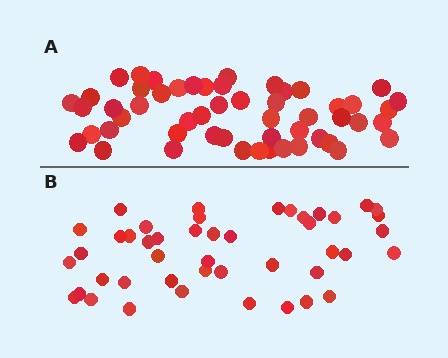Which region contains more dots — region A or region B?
Region A (the top region) has more dots.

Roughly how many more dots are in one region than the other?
Region A has roughly 8 or so more dots than region B.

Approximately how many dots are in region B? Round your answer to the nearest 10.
About 40 dots. (The exact count is 45, which rounds to 40.)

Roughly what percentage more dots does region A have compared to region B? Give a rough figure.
About 20% more.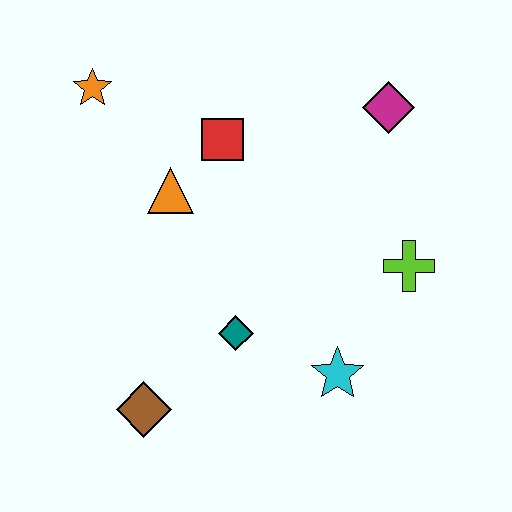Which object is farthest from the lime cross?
The orange star is farthest from the lime cross.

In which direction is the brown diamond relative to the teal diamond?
The brown diamond is to the left of the teal diamond.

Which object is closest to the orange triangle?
The red square is closest to the orange triangle.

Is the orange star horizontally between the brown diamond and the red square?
No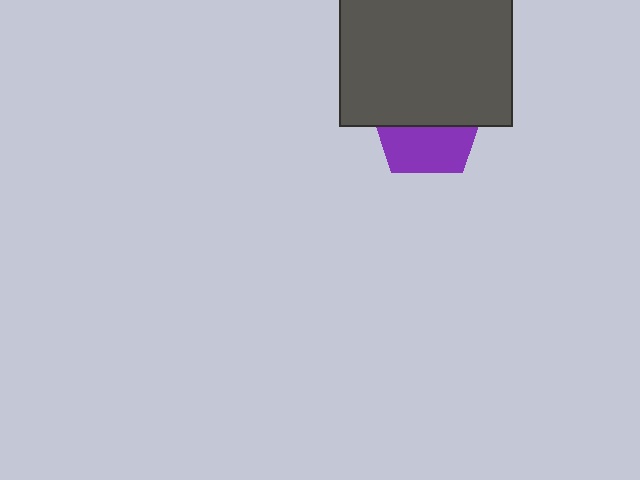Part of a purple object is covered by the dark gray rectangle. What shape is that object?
It is a pentagon.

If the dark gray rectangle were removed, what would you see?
You would see the complete purple pentagon.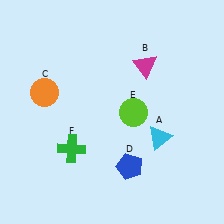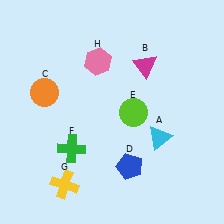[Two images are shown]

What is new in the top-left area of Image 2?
A pink hexagon (H) was added in the top-left area of Image 2.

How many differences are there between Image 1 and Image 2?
There are 2 differences between the two images.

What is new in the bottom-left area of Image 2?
A yellow cross (G) was added in the bottom-left area of Image 2.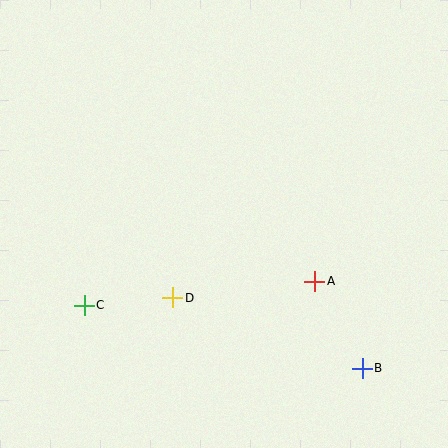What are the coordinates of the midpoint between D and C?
The midpoint between D and C is at (128, 302).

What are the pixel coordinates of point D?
Point D is at (173, 298).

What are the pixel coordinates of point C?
Point C is at (84, 305).